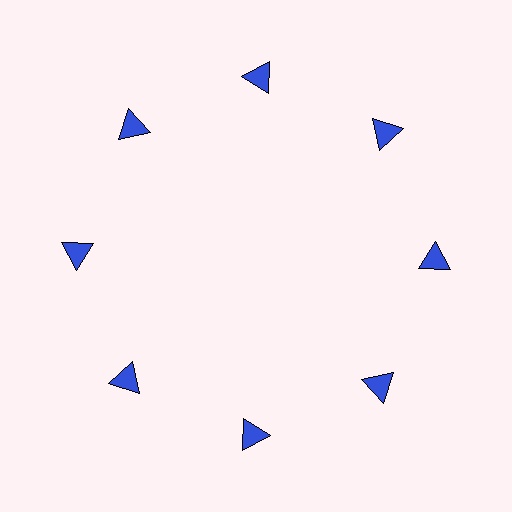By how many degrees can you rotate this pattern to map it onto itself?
The pattern maps onto itself every 45 degrees of rotation.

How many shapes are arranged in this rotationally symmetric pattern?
There are 8 shapes, arranged in 8 groups of 1.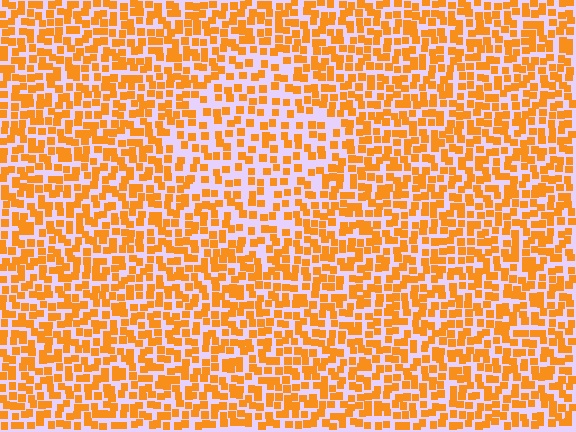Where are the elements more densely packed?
The elements are more densely packed outside the diamond boundary.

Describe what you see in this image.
The image contains small orange elements arranged at two different densities. A diamond-shaped region is visible where the elements are less densely packed than the surrounding area.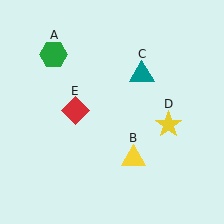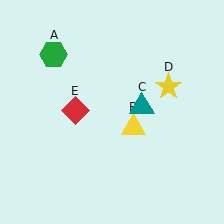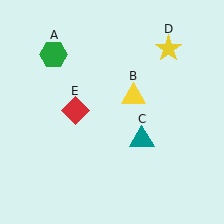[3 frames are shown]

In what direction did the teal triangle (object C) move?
The teal triangle (object C) moved down.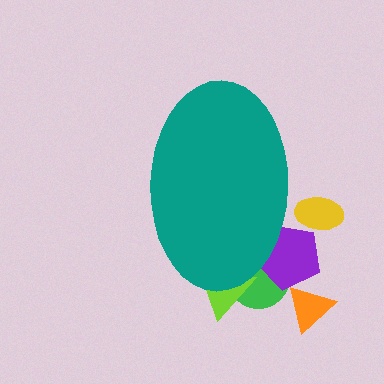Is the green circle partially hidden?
Yes, the green circle is partially hidden behind the teal ellipse.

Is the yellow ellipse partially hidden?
Yes, the yellow ellipse is partially hidden behind the teal ellipse.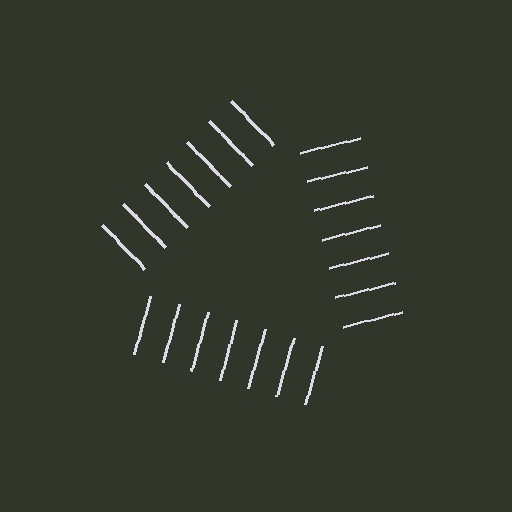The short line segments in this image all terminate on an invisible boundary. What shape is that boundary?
An illusory triangle — the line segments terminate on its edges but no continuous stroke is drawn.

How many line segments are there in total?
21 — 7 along each of the 3 edges.